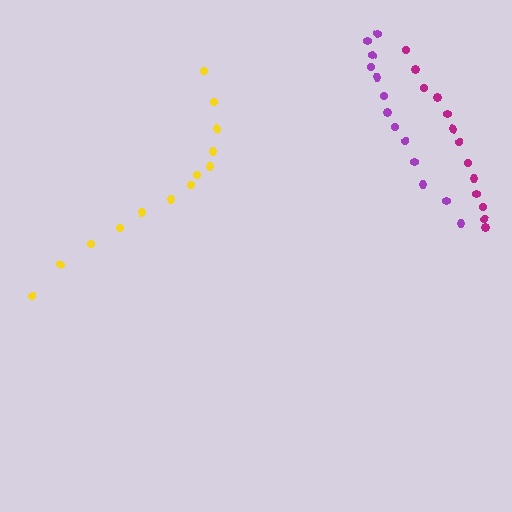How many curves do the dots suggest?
There are 3 distinct paths.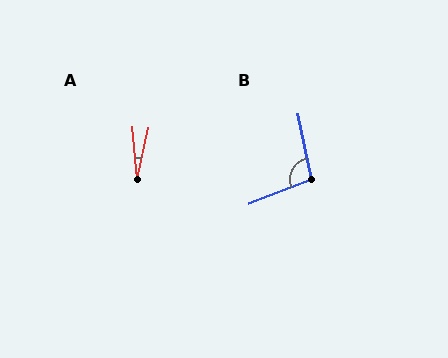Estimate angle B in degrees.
Approximately 100 degrees.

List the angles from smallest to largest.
A (17°), B (100°).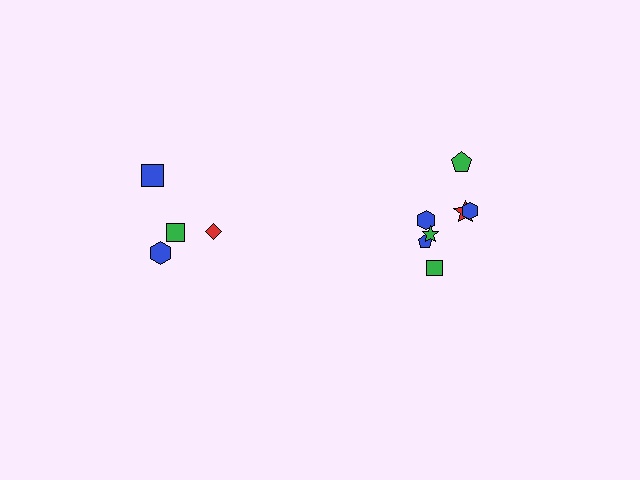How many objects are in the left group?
There are 4 objects.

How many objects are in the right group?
There are 7 objects.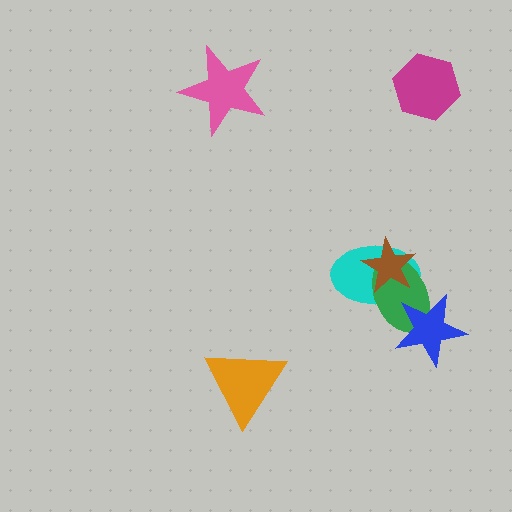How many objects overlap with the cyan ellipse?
2 objects overlap with the cyan ellipse.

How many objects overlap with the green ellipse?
3 objects overlap with the green ellipse.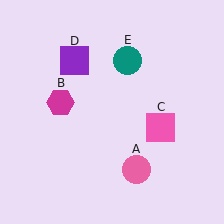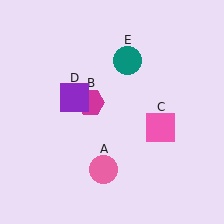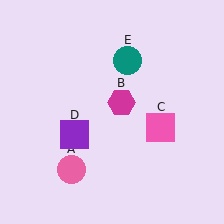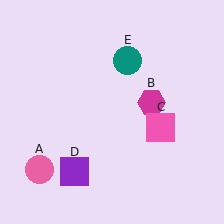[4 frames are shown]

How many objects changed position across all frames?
3 objects changed position: pink circle (object A), magenta hexagon (object B), purple square (object D).